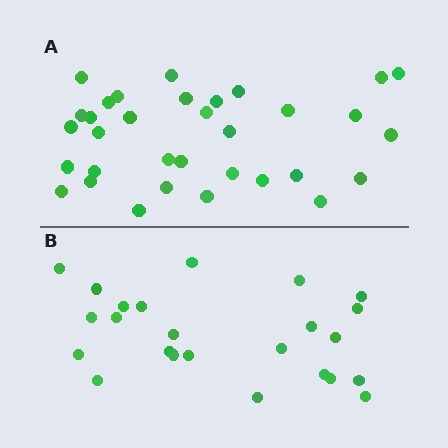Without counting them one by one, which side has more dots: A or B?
Region A (the top region) has more dots.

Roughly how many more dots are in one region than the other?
Region A has roughly 8 or so more dots than region B.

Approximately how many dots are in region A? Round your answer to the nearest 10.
About 30 dots. (The exact count is 33, which rounds to 30.)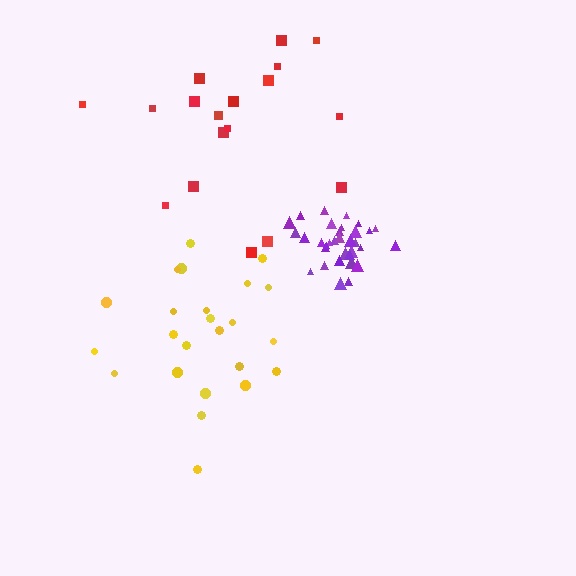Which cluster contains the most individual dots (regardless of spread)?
Purple (33).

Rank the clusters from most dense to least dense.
purple, yellow, red.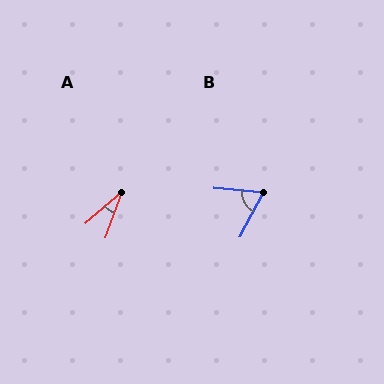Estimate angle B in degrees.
Approximately 68 degrees.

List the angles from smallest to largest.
A (30°), B (68°).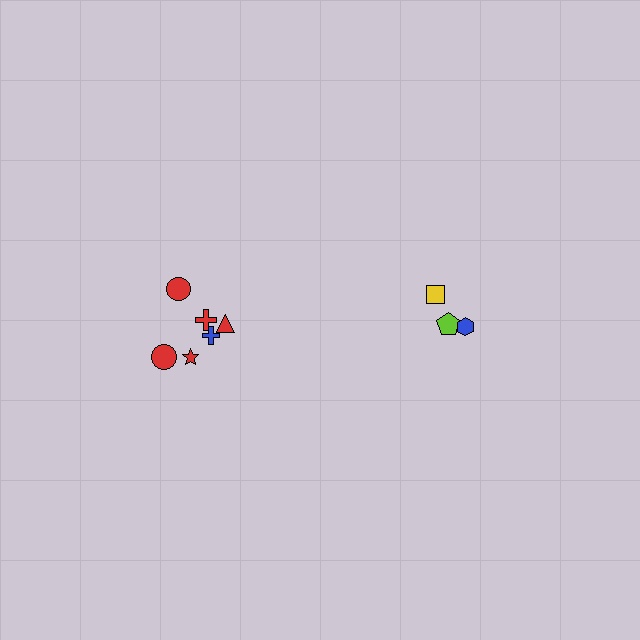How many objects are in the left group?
There are 6 objects.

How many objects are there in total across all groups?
There are 9 objects.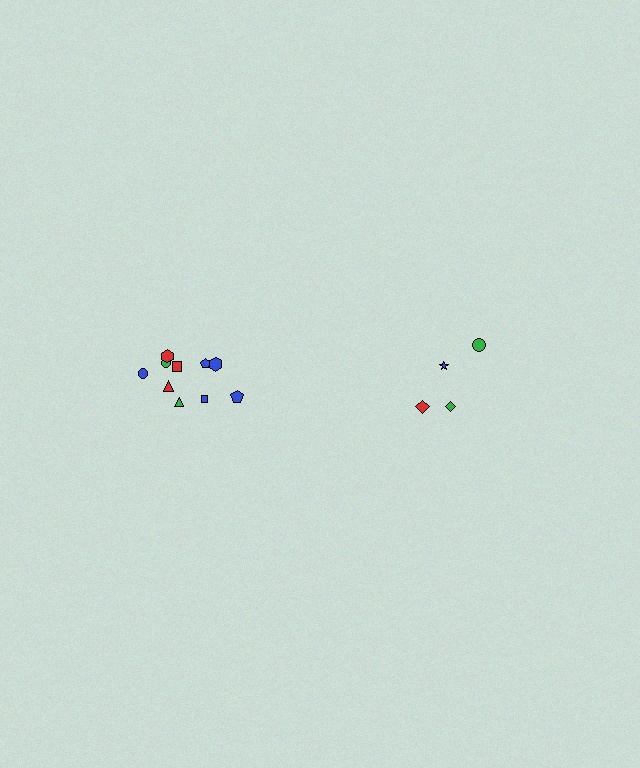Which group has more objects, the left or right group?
The left group.